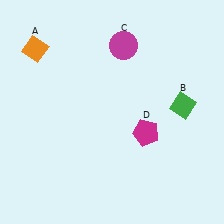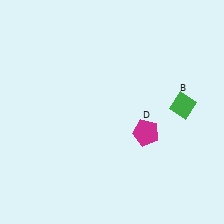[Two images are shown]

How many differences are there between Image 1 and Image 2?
There are 2 differences between the two images.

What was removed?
The magenta circle (C), the orange diamond (A) were removed in Image 2.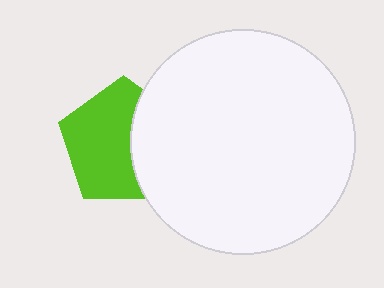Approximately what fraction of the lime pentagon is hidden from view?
Roughly 38% of the lime pentagon is hidden behind the white circle.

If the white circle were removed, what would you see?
You would see the complete lime pentagon.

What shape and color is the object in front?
The object in front is a white circle.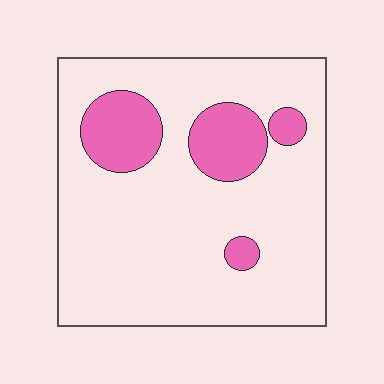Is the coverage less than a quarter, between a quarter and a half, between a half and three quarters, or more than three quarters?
Less than a quarter.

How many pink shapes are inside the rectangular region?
4.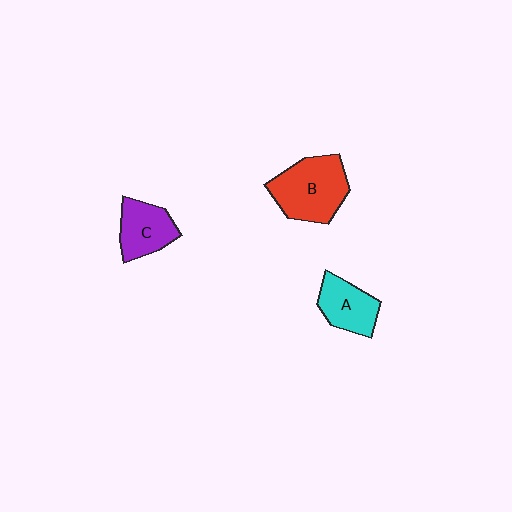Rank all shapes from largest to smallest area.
From largest to smallest: B (red), C (purple), A (cyan).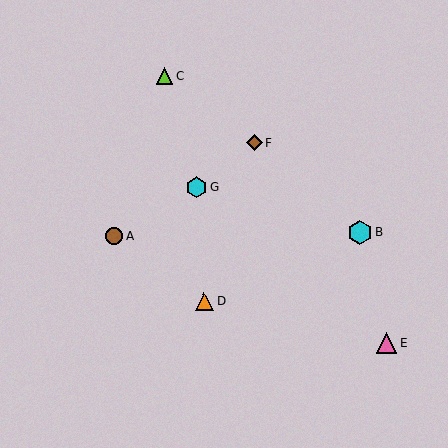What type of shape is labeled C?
Shape C is a lime triangle.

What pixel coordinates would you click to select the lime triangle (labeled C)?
Click at (165, 76) to select the lime triangle C.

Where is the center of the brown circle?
The center of the brown circle is at (114, 236).